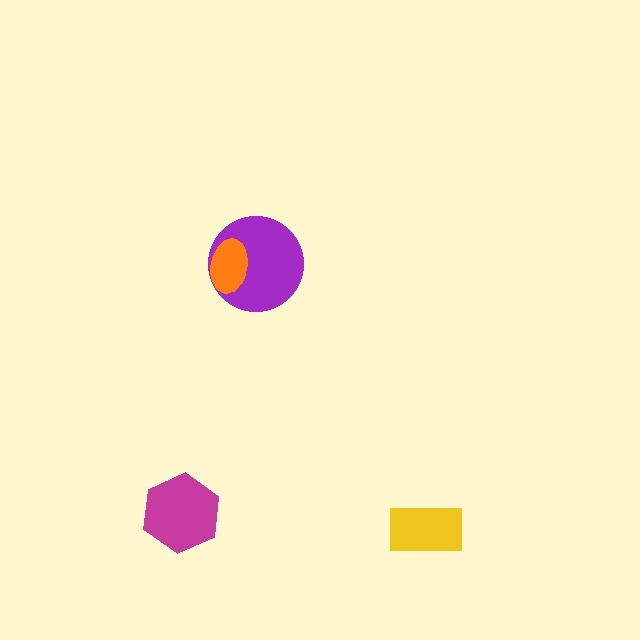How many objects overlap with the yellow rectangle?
0 objects overlap with the yellow rectangle.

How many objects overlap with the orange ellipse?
1 object overlaps with the orange ellipse.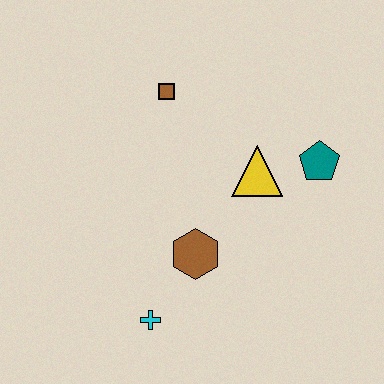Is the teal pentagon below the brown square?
Yes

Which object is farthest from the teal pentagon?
The cyan cross is farthest from the teal pentagon.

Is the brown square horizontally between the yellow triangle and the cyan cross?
Yes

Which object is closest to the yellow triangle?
The teal pentagon is closest to the yellow triangle.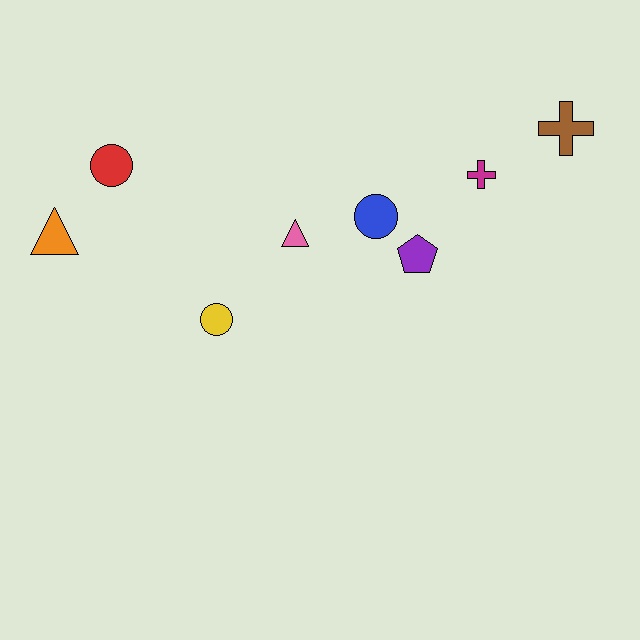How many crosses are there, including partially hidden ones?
There are 2 crosses.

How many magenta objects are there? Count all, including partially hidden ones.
There is 1 magenta object.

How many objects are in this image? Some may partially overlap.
There are 8 objects.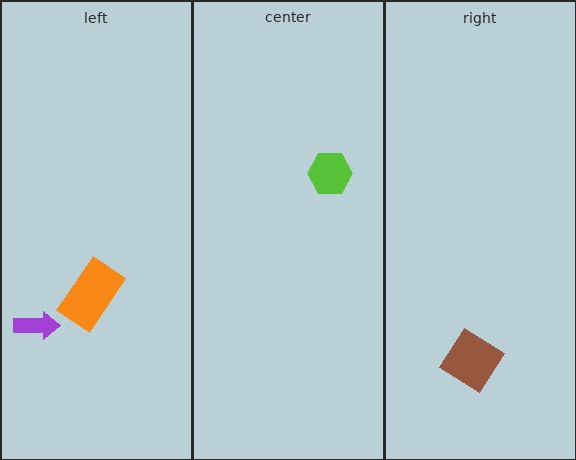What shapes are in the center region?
The lime hexagon.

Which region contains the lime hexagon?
The center region.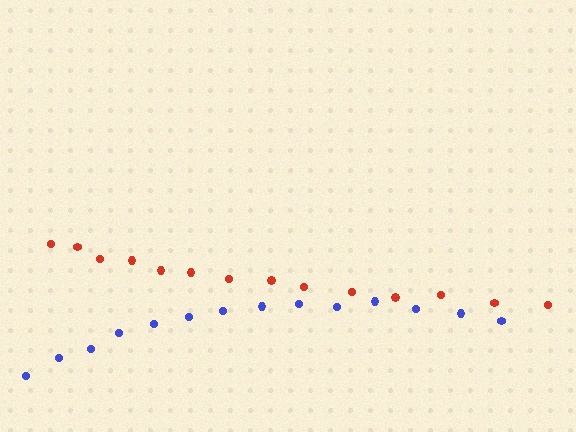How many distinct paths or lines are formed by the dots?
There are 2 distinct paths.